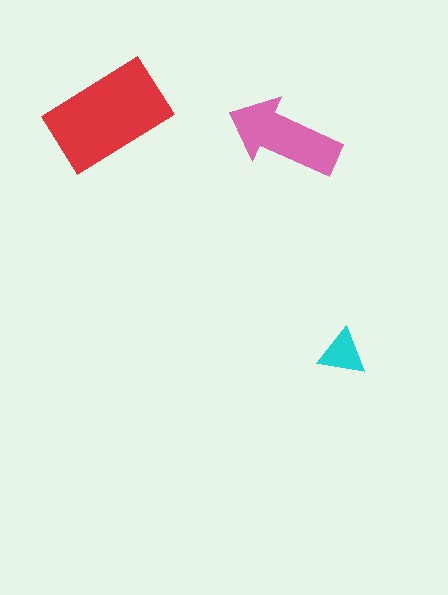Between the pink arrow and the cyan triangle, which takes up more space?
The pink arrow.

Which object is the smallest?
The cyan triangle.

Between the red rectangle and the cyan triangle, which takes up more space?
The red rectangle.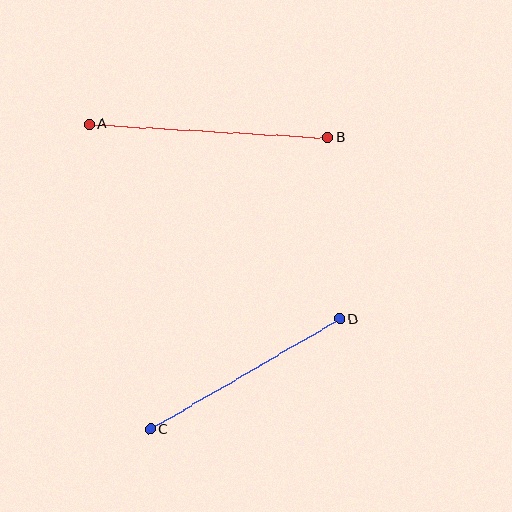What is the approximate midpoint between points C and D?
The midpoint is at approximately (245, 374) pixels.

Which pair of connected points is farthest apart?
Points A and B are farthest apart.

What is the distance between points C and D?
The distance is approximately 219 pixels.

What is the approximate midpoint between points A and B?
The midpoint is at approximately (208, 131) pixels.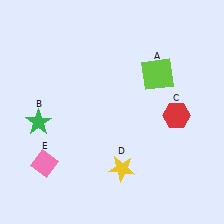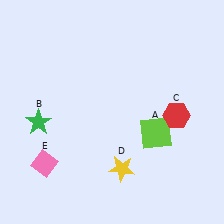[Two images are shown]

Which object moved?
The lime square (A) moved down.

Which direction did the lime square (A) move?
The lime square (A) moved down.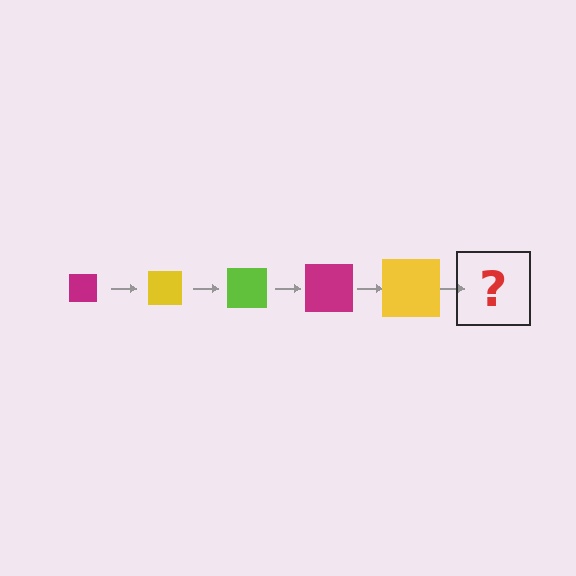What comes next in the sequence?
The next element should be a lime square, larger than the previous one.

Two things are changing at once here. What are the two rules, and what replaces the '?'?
The two rules are that the square grows larger each step and the color cycles through magenta, yellow, and lime. The '?' should be a lime square, larger than the previous one.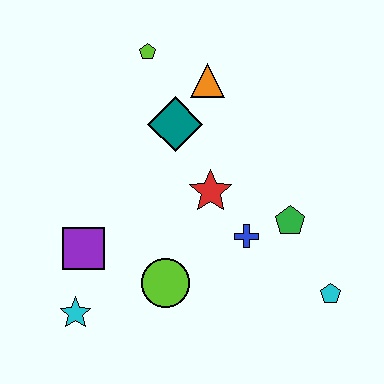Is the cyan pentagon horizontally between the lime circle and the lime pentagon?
No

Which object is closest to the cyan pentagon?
The green pentagon is closest to the cyan pentagon.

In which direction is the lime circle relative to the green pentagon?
The lime circle is to the left of the green pentagon.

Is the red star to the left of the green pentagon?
Yes